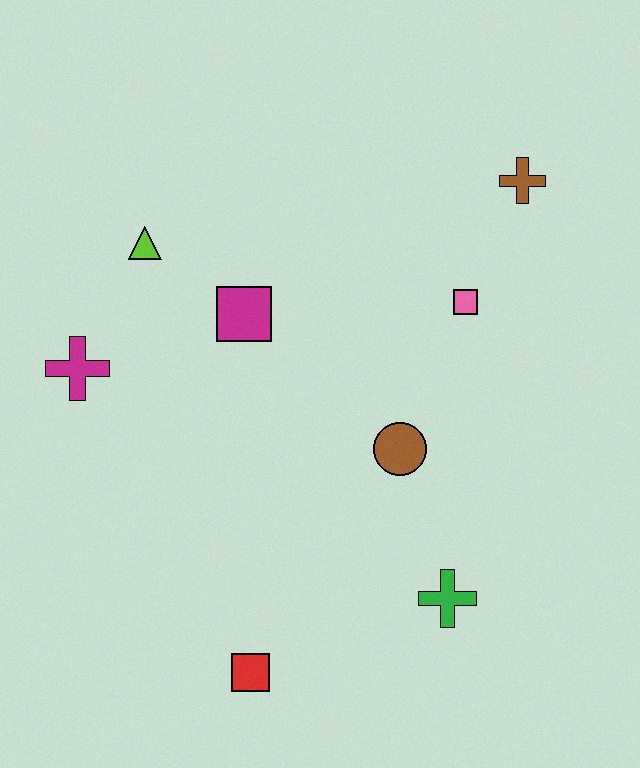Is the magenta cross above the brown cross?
No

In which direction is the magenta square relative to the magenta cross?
The magenta square is to the right of the magenta cross.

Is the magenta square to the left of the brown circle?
Yes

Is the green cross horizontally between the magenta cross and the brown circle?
No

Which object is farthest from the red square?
The brown cross is farthest from the red square.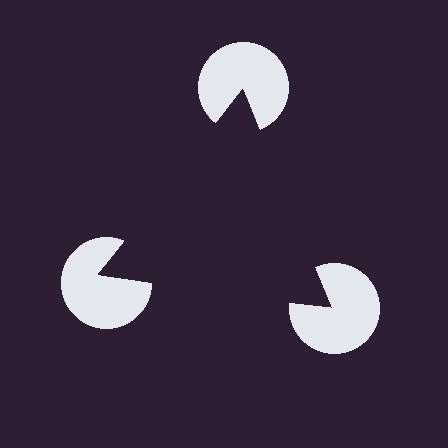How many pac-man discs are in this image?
There are 3 — one at each vertex of the illusory triangle.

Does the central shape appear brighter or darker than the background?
It typically appears slightly darker than the background, even though no actual brightness change is drawn.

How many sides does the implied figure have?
3 sides.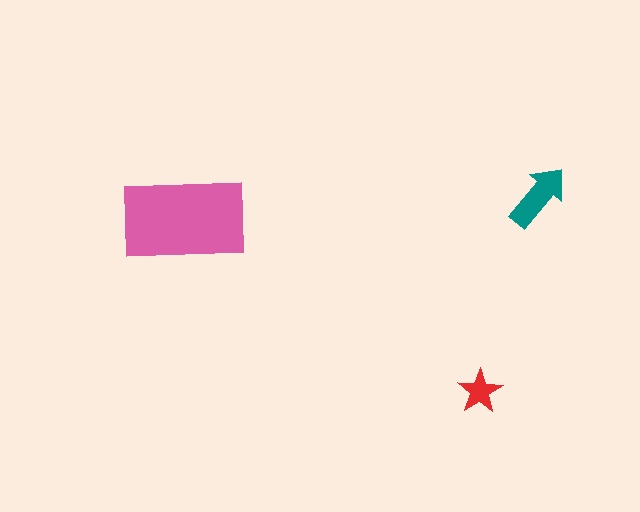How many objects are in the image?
There are 3 objects in the image.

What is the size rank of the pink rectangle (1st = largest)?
1st.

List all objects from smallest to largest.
The red star, the teal arrow, the pink rectangle.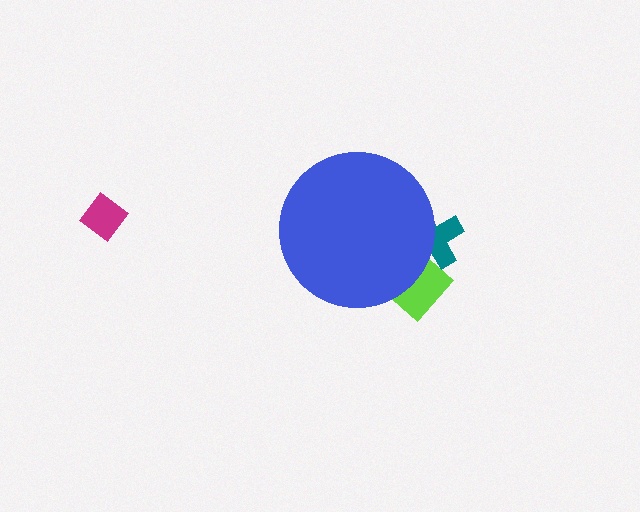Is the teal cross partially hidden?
Yes, the teal cross is partially hidden behind the blue circle.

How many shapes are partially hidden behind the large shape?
2 shapes are partially hidden.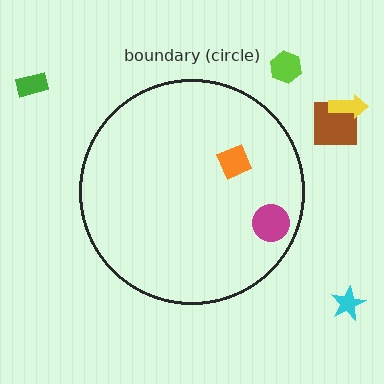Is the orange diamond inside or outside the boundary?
Inside.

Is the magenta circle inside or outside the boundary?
Inside.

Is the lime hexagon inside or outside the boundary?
Outside.